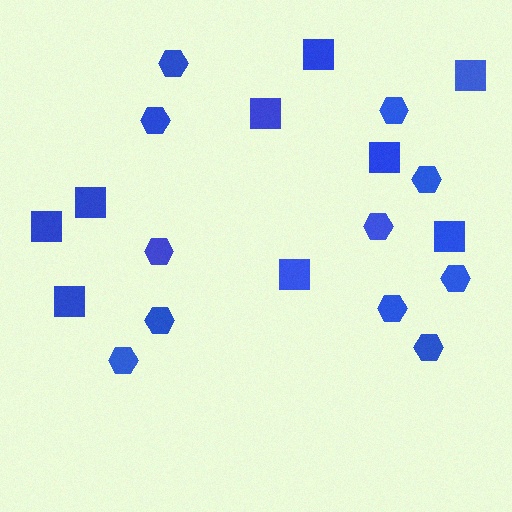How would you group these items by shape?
There are 2 groups: one group of hexagons (11) and one group of squares (9).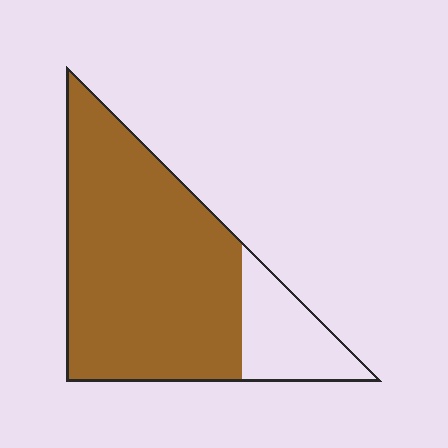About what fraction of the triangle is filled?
About four fifths (4/5).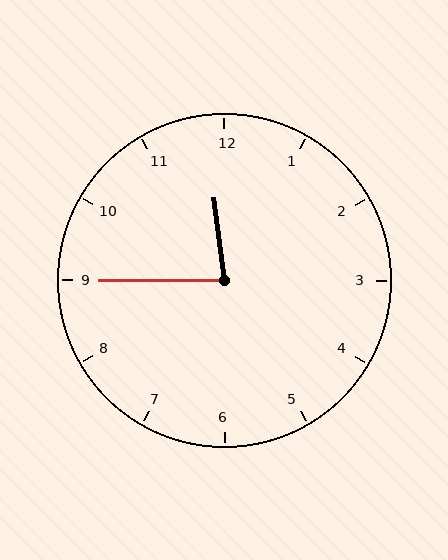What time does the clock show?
11:45.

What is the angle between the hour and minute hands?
Approximately 82 degrees.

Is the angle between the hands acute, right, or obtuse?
It is acute.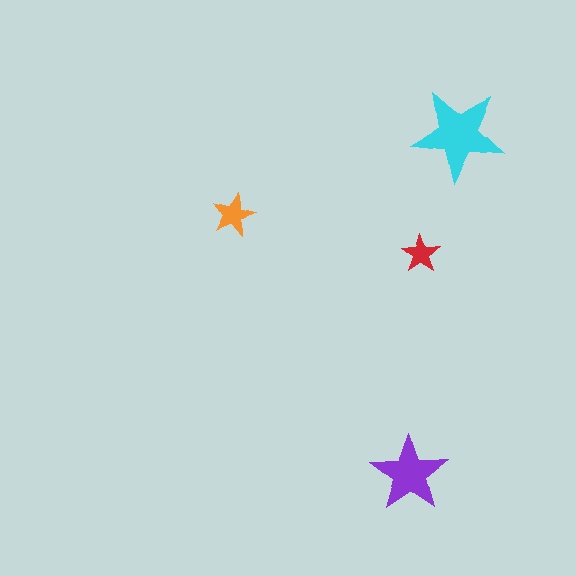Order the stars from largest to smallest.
the cyan one, the purple one, the orange one, the red one.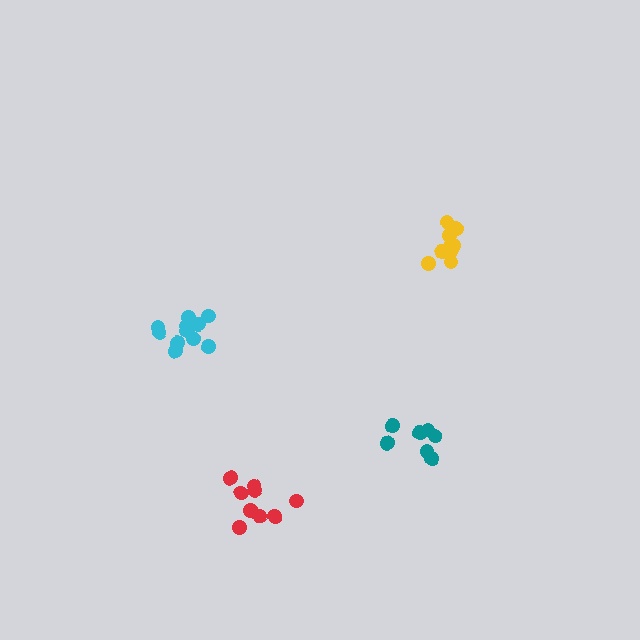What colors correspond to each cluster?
The clusters are colored: cyan, teal, red, yellow.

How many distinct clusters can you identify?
There are 4 distinct clusters.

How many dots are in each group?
Group 1: 11 dots, Group 2: 7 dots, Group 3: 9 dots, Group 4: 9 dots (36 total).